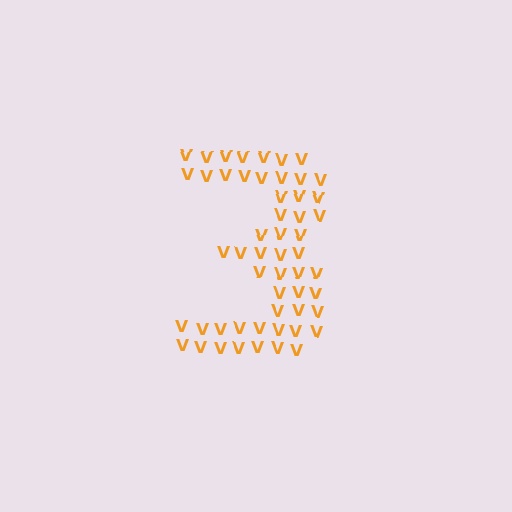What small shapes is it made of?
It is made of small letter V's.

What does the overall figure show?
The overall figure shows the digit 3.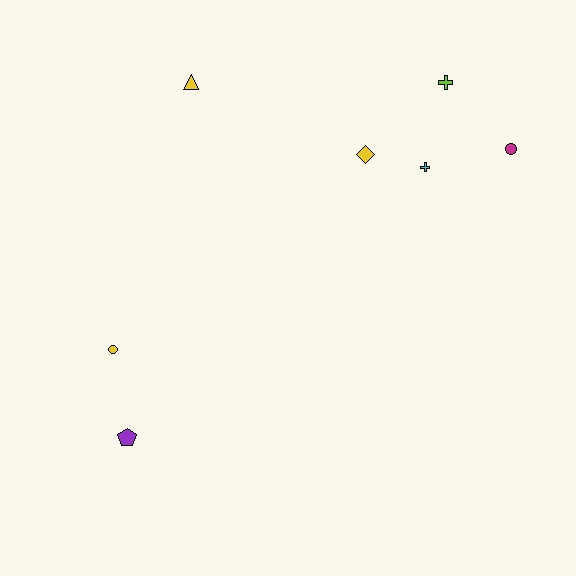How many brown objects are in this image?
There are no brown objects.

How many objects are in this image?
There are 7 objects.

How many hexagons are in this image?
There are no hexagons.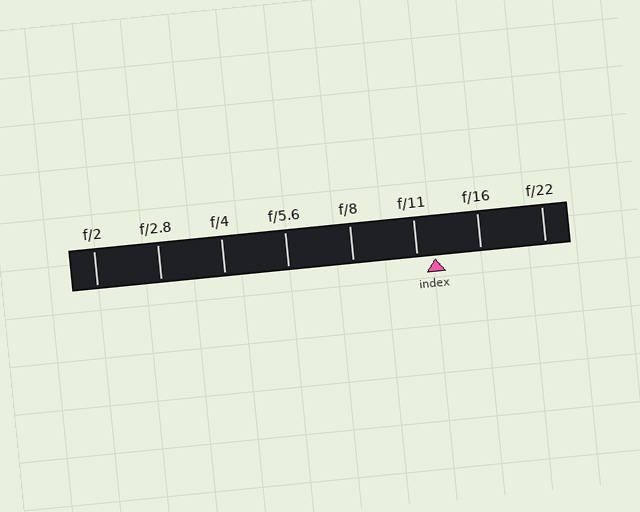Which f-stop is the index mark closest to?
The index mark is closest to f/11.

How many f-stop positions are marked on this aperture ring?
There are 8 f-stop positions marked.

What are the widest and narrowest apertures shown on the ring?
The widest aperture shown is f/2 and the narrowest is f/22.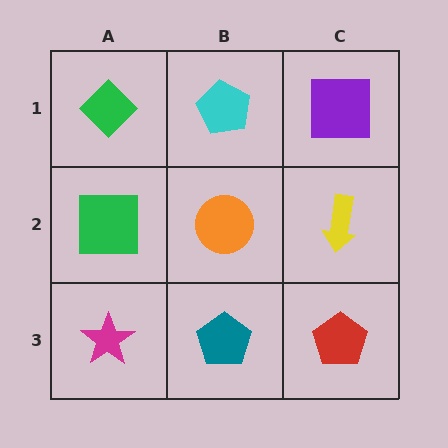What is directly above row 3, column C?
A yellow arrow.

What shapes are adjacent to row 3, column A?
A green square (row 2, column A), a teal pentagon (row 3, column B).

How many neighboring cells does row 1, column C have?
2.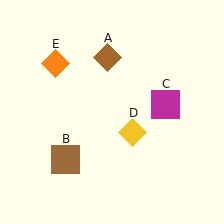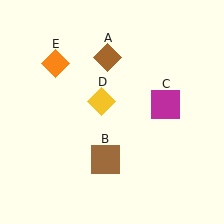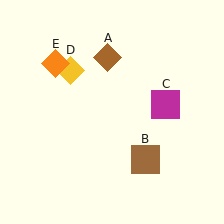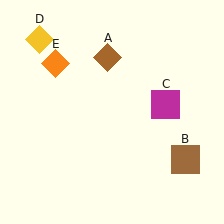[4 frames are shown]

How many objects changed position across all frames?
2 objects changed position: brown square (object B), yellow diamond (object D).